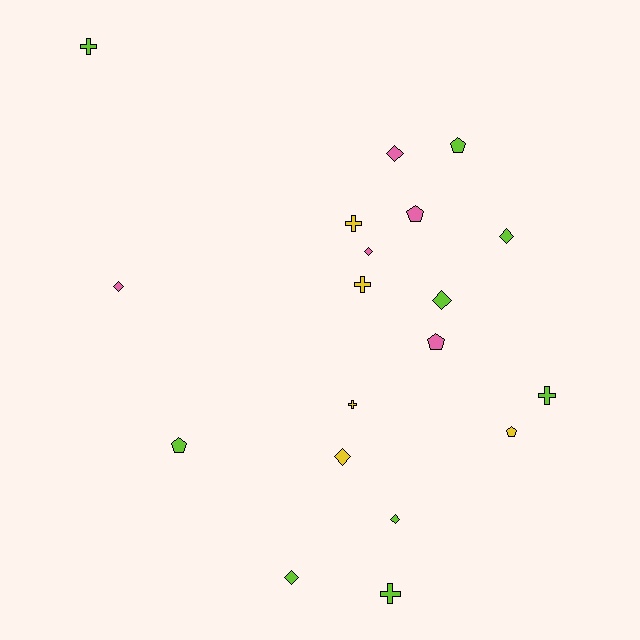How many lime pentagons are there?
There are 2 lime pentagons.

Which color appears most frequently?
Lime, with 9 objects.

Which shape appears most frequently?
Diamond, with 8 objects.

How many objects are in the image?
There are 19 objects.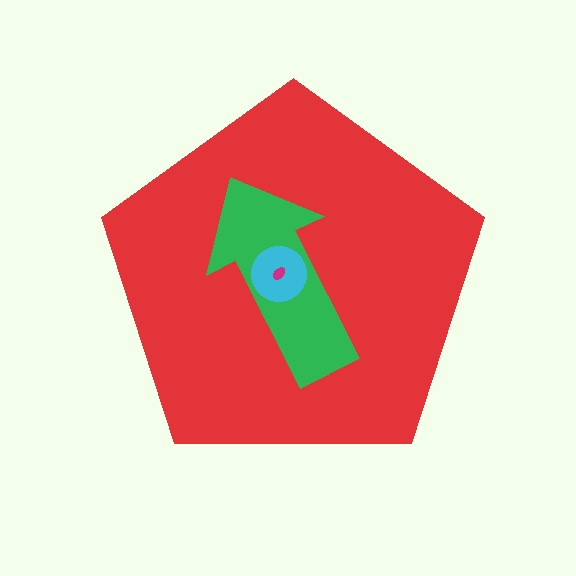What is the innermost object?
The magenta ellipse.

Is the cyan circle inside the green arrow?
Yes.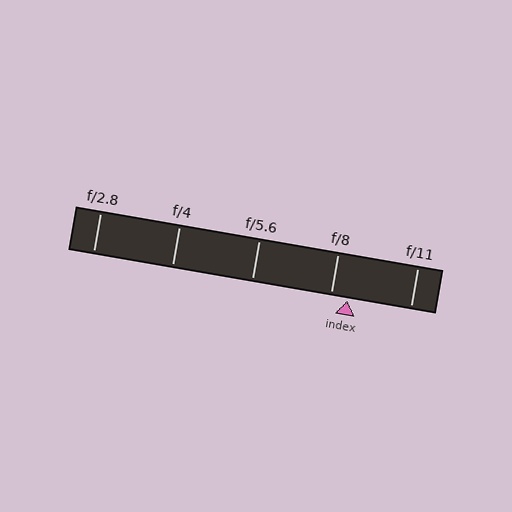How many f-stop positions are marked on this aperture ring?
There are 5 f-stop positions marked.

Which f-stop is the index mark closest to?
The index mark is closest to f/8.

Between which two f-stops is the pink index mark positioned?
The index mark is between f/8 and f/11.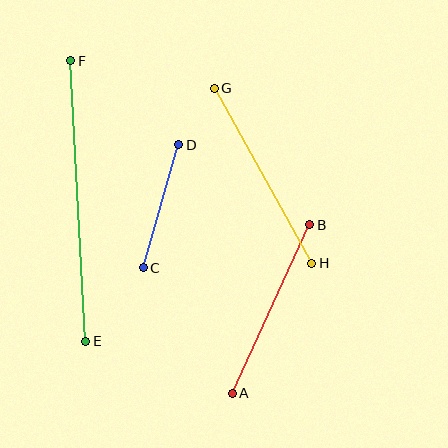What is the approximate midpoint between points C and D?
The midpoint is at approximately (161, 206) pixels.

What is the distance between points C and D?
The distance is approximately 128 pixels.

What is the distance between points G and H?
The distance is approximately 200 pixels.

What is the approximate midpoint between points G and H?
The midpoint is at approximately (263, 176) pixels.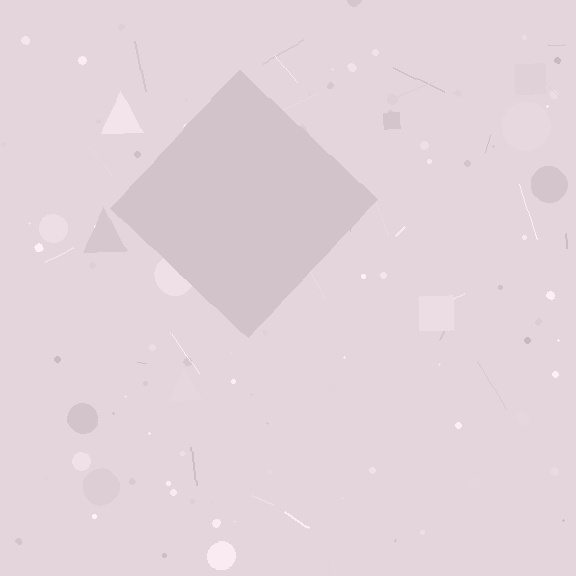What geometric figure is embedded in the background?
A diamond is embedded in the background.